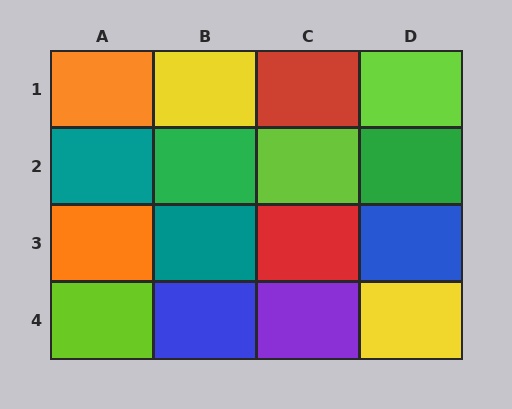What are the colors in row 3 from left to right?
Orange, teal, red, blue.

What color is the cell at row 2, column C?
Lime.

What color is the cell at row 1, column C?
Red.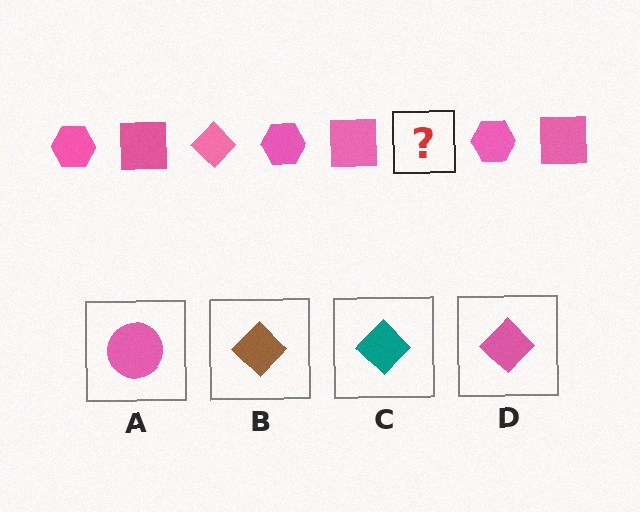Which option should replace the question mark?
Option D.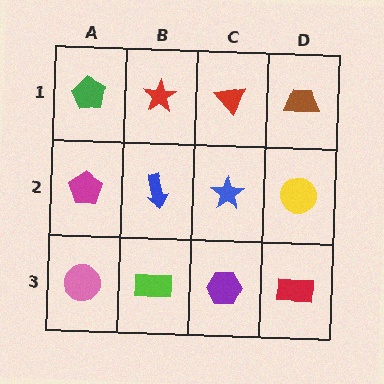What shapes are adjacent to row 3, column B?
A blue arrow (row 2, column B), a pink circle (row 3, column A), a purple hexagon (row 3, column C).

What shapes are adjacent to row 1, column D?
A yellow circle (row 2, column D), a red triangle (row 1, column C).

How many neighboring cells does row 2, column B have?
4.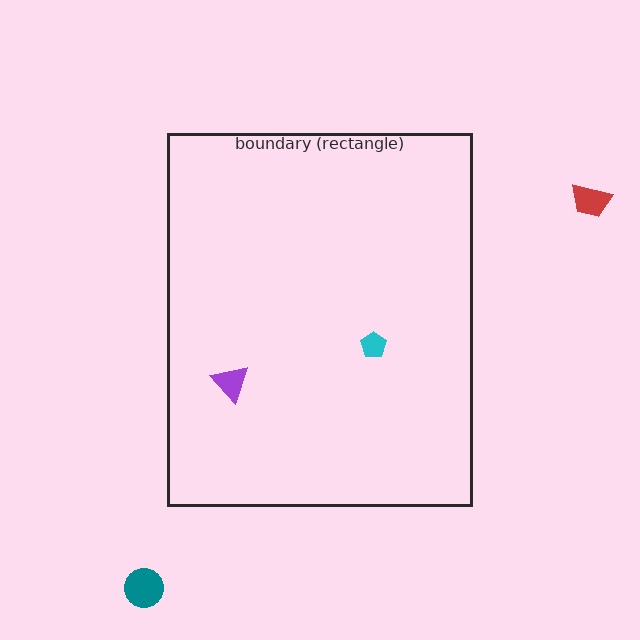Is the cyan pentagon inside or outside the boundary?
Inside.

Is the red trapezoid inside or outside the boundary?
Outside.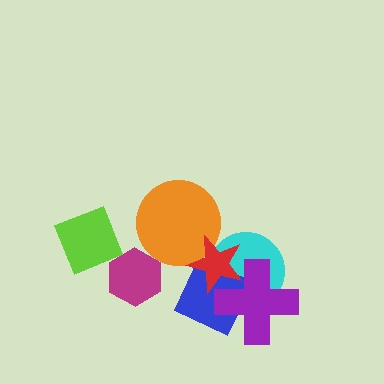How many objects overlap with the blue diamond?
3 objects overlap with the blue diamond.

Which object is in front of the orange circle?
The red star is in front of the orange circle.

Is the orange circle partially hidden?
Yes, it is partially covered by another shape.